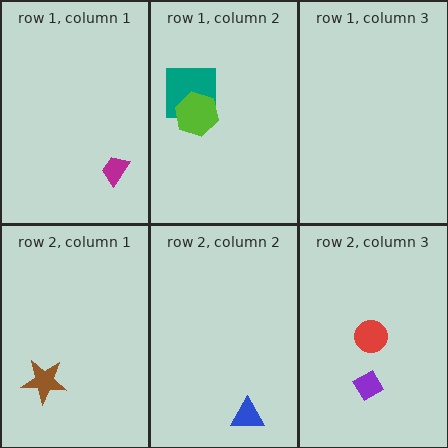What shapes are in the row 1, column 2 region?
The teal square, the lime hexagon.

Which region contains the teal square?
The row 1, column 2 region.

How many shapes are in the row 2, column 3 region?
2.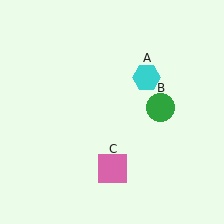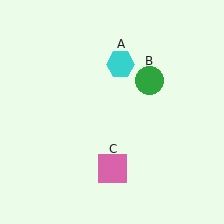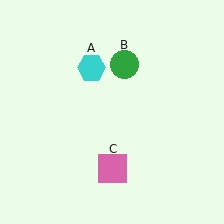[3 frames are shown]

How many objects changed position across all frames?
2 objects changed position: cyan hexagon (object A), green circle (object B).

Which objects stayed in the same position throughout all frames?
Pink square (object C) remained stationary.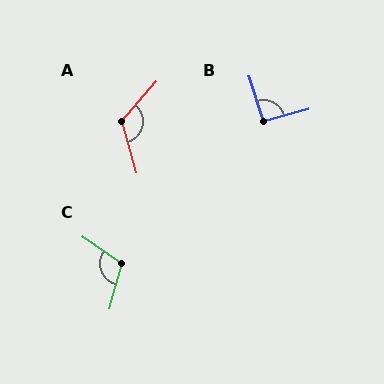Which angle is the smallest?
B, at approximately 91 degrees.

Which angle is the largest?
A, at approximately 122 degrees.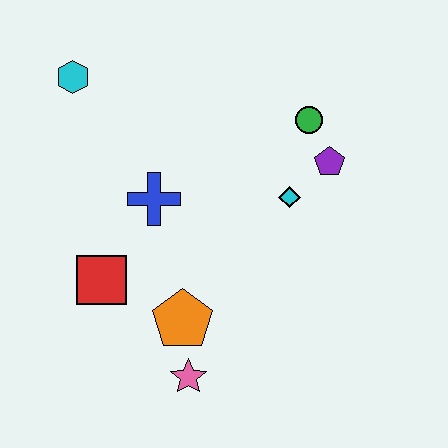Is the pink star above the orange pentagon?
No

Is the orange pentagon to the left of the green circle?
Yes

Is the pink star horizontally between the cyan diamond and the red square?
Yes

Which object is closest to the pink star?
The orange pentagon is closest to the pink star.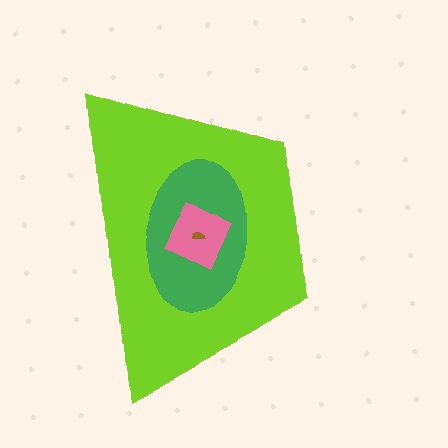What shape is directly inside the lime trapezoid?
The green ellipse.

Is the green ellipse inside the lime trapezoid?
Yes.